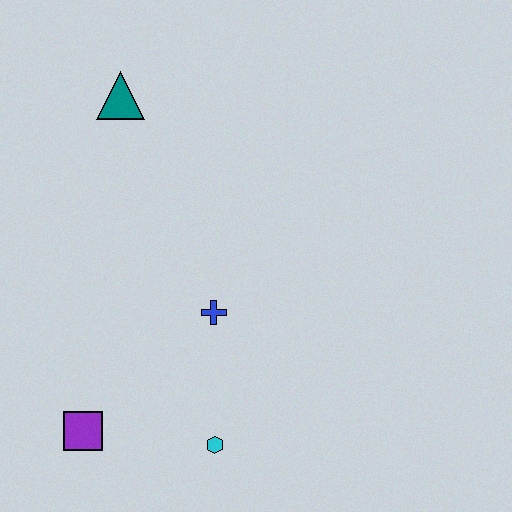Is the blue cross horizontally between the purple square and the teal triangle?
No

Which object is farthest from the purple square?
The teal triangle is farthest from the purple square.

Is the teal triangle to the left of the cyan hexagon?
Yes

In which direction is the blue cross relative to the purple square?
The blue cross is to the right of the purple square.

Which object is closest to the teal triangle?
The blue cross is closest to the teal triangle.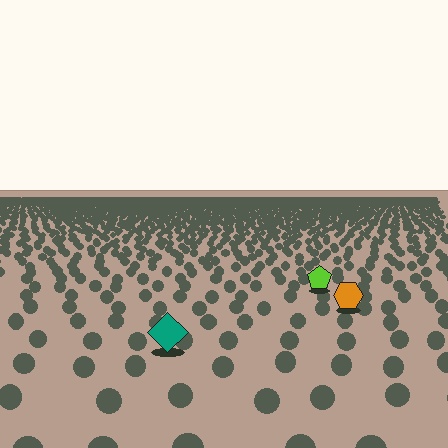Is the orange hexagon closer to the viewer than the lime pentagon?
Yes. The orange hexagon is closer — you can tell from the texture gradient: the ground texture is coarser near it.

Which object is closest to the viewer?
The teal diamond is closest. The texture marks near it are larger and more spread out.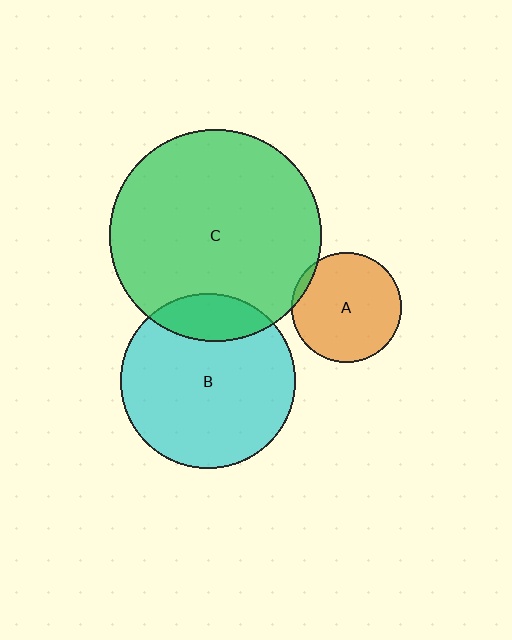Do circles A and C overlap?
Yes.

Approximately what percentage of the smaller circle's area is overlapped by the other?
Approximately 5%.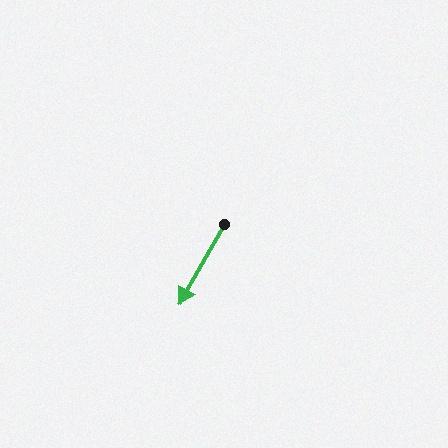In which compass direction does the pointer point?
Southwest.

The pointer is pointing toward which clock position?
Roughly 7 o'clock.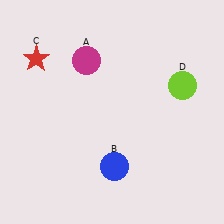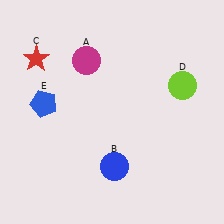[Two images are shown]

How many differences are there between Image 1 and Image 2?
There is 1 difference between the two images.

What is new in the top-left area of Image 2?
A blue pentagon (E) was added in the top-left area of Image 2.